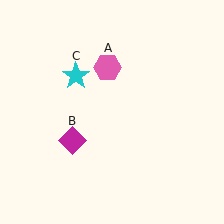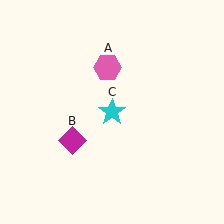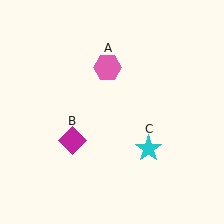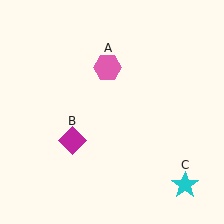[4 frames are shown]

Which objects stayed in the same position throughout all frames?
Pink hexagon (object A) and magenta diamond (object B) remained stationary.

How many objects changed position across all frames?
1 object changed position: cyan star (object C).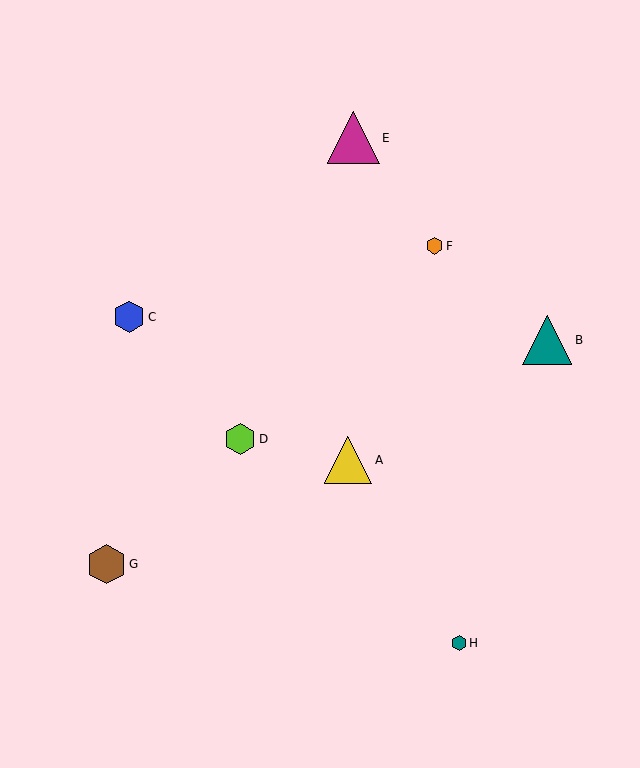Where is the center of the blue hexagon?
The center of the blue hexagon is at (129, 317).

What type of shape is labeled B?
Shape B is a teal triangle.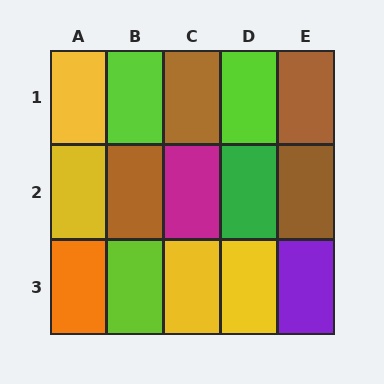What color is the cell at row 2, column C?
Magenta.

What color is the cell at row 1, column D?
Lime.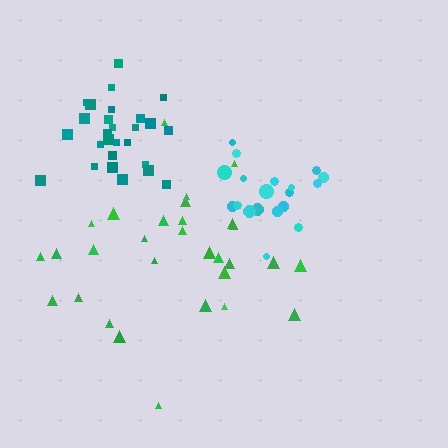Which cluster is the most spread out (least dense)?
Green.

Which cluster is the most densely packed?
Teal.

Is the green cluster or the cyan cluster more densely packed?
Cyan.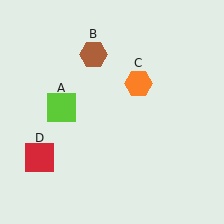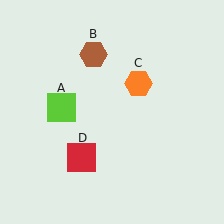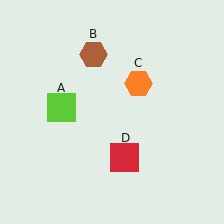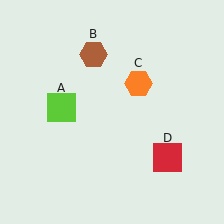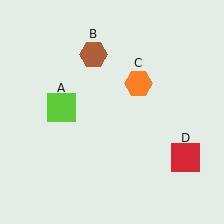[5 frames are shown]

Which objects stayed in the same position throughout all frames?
Lime square (object A) and brown hexagon (object B) and orange hexagon (object C) remained stationary.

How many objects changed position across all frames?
1 object changed position: red square (object D).